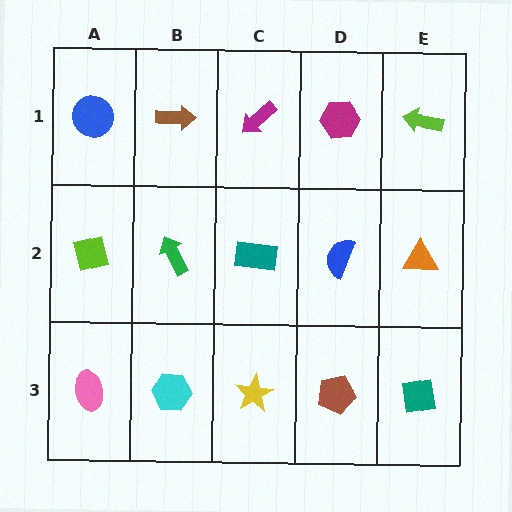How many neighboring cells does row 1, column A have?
2.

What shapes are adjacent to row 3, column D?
A blue semicircle (row 2, column D), a yellow star (row 3, column C), a teal square (row 3, column E).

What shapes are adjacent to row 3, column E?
An orange triangle (row 2, column E), a brown pentagon (row 3, column D).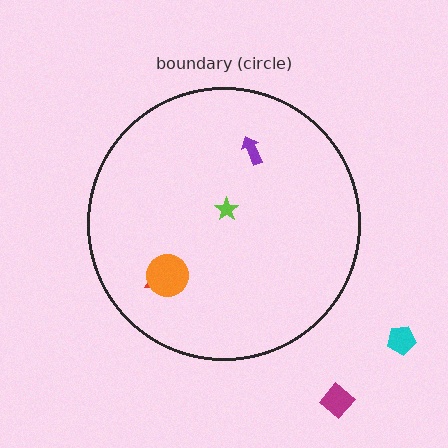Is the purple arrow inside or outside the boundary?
Inside.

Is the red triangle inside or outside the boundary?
Inside.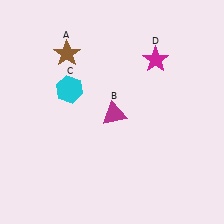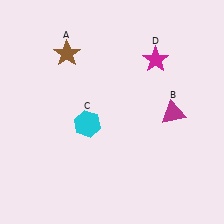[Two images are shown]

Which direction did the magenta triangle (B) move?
The magenta triangle (B) moved right.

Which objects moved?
The objects that moved are: the magenta triangle (B), the cyan hexagon (C).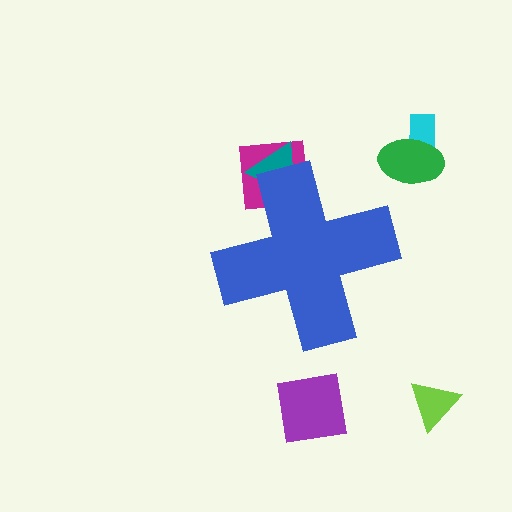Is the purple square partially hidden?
No, the purple square is fully visible.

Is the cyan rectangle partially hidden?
No, the cyan rectangle is fully visible.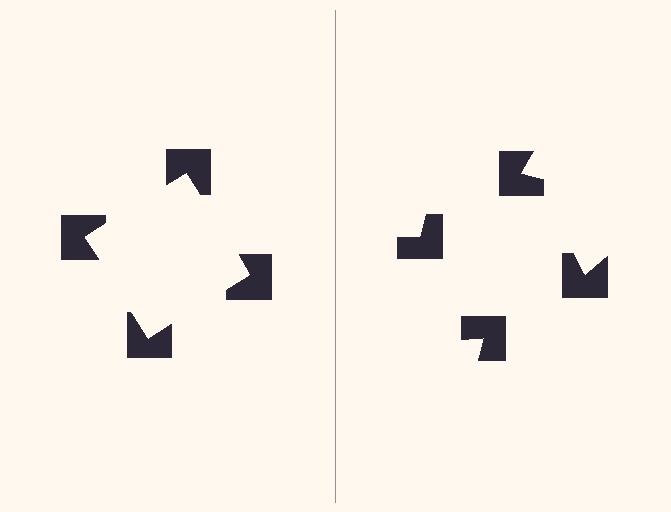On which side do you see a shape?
An illusory square appears on the left side. On the right side the wedge cuts are rotated, so no coherent shape forms.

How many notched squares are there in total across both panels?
8 — 4 on each side.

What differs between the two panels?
The notched squares are positioned identically on both sides; only the wedge orientations differ. On the left they align to a square; on the right they are misaligned.